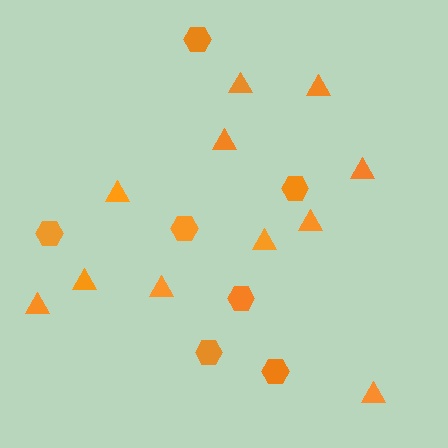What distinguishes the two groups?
There are 2 groups: one group of triangles (11) and one group of hexagons (7).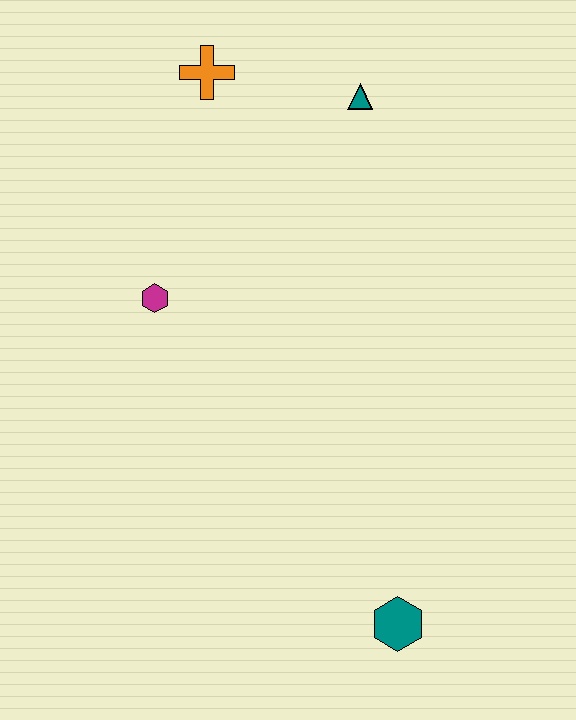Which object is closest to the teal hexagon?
The magenta hexagon is closest to the teal hexagon.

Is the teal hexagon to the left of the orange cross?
No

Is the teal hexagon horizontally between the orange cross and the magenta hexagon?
No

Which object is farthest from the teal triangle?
The teal hexagon is farthest from the teal triangle.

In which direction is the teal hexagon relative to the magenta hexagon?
The teal hexagon is below the magenta hexagon.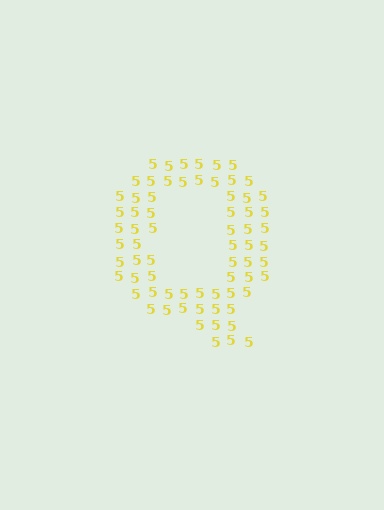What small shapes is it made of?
It is made of small digit 5's.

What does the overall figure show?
The overall figure shows the letter Q.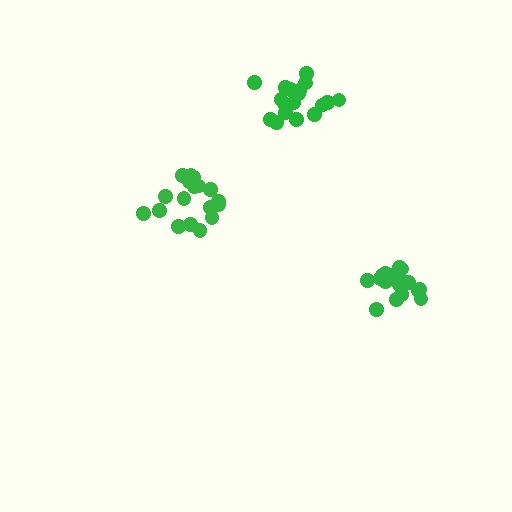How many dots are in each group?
Group 1: 17 dots, Group 2: 18 dots, Group 3: 19 dots (54 total).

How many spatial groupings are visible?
There are 3 spatial groupings.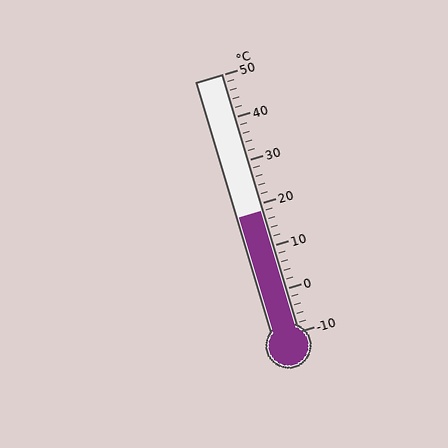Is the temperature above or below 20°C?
The temperature is below 20°C.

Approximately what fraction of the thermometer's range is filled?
The thermometer is filled to approximately 45% of its range.